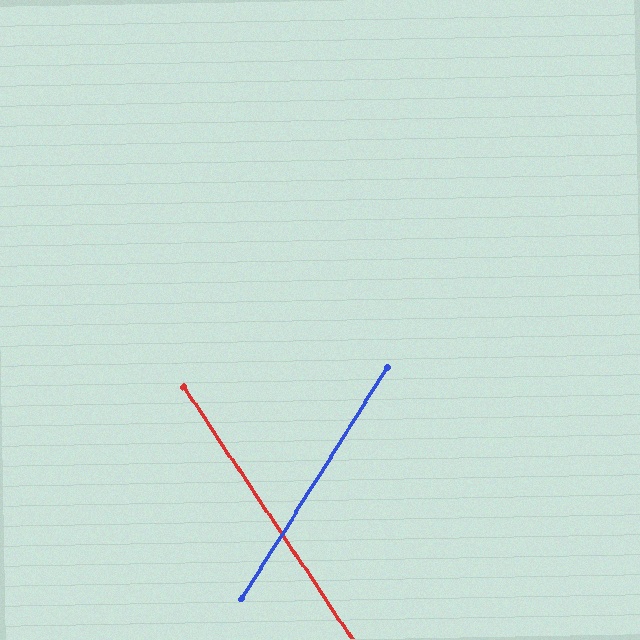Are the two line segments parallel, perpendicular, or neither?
Neither parallel nor perpendicular — they differ by about 66°.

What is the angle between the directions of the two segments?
Approximately 66 degrees.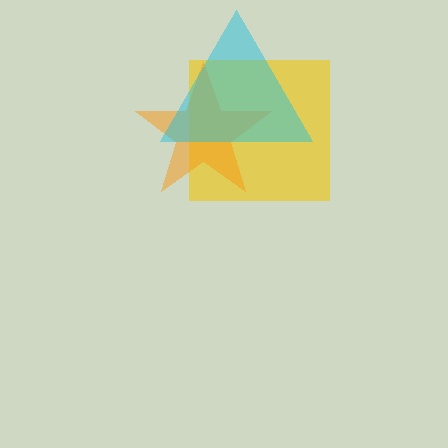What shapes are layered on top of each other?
The layered shapes are: a yellow square, an orange star, a cyan triangle.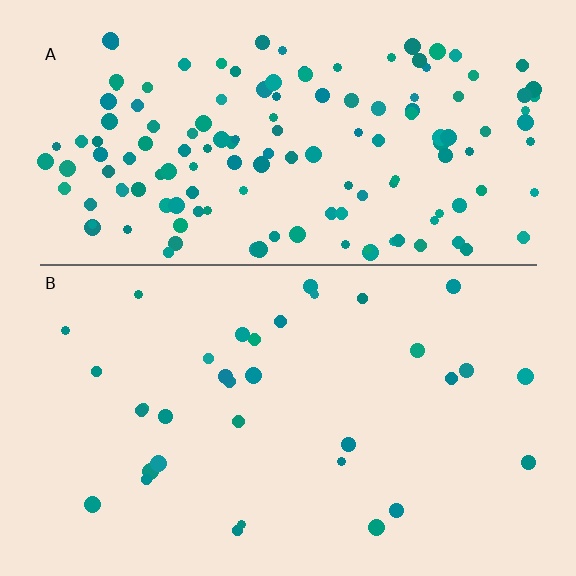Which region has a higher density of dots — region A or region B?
A (the top).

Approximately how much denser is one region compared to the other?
Approximately 4.3× — region A over region B.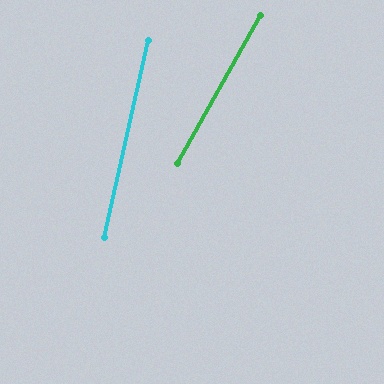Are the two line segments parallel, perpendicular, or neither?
Neither parallel nor perpendicular — they differ by about 16°.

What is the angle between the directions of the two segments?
Approximately 16 degrees.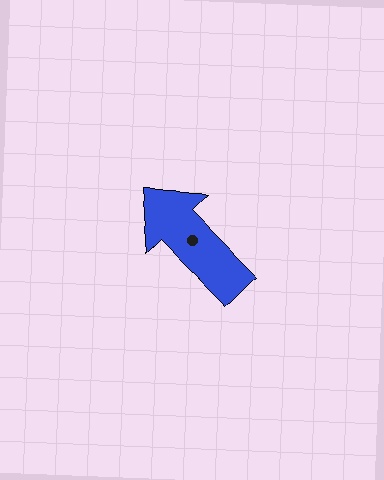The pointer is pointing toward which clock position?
Roughly 10 o'clock.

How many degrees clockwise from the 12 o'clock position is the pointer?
Approximately 315 degrees.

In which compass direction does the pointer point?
Northwest.